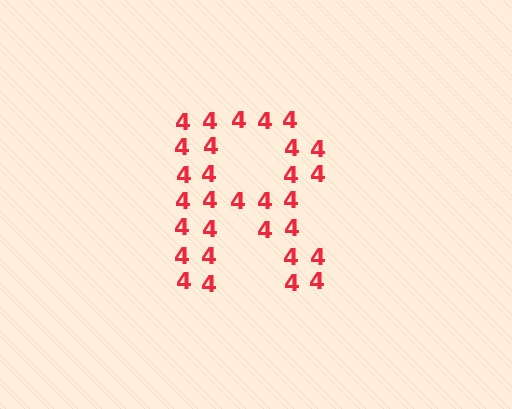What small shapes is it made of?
It is made of small digit 4's.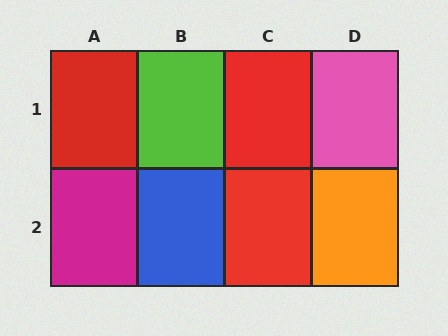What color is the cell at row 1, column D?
Pink.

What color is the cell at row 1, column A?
Red.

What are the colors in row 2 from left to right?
Magenta, blue, red, orange.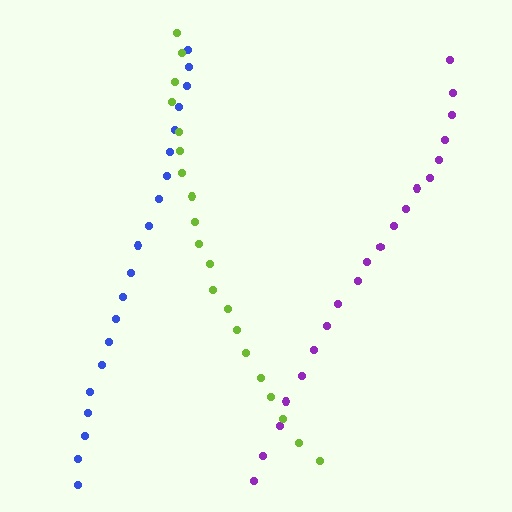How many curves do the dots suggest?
There are 3 distinct paths.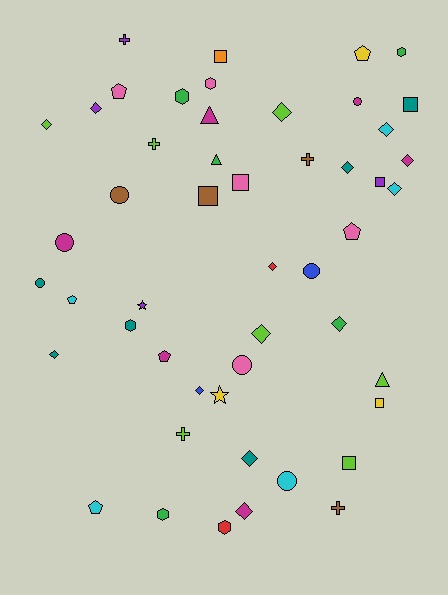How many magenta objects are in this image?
There are 6 magenta objects.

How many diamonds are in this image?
There are 14 diamonds.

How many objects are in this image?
There are 50 objects.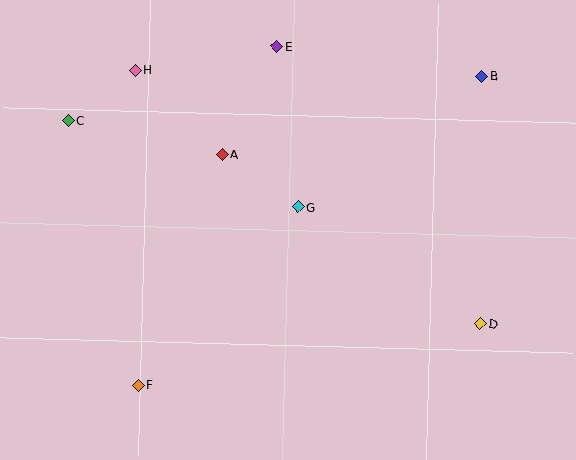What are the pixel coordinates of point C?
Point C is at (68, 121).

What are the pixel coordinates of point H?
Point H is at (135, 70).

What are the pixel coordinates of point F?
Point F is at (138, 385).